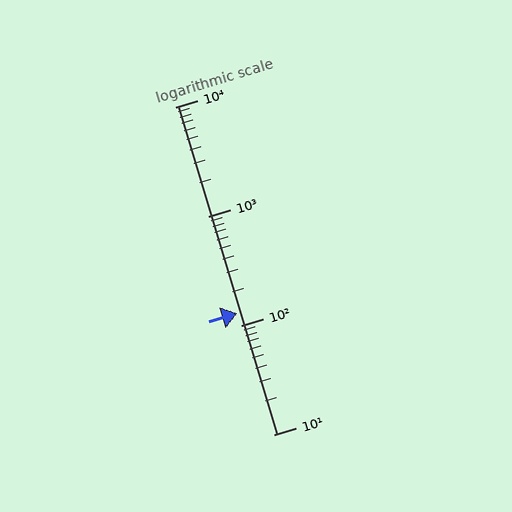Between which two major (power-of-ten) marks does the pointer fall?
The pointer is between 100 and 1000.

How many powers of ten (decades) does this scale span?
The scale spans 3 decades, from 10 to 10000.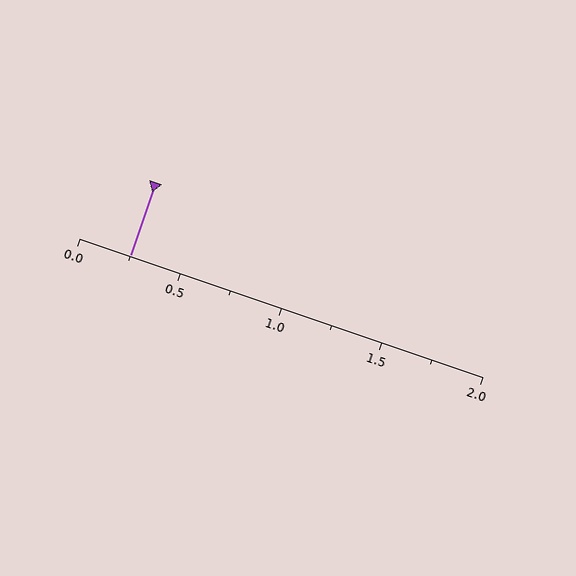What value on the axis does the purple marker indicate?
The marker indicates approximately 0.25.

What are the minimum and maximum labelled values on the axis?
The axis runs from 0.0 to 2.0.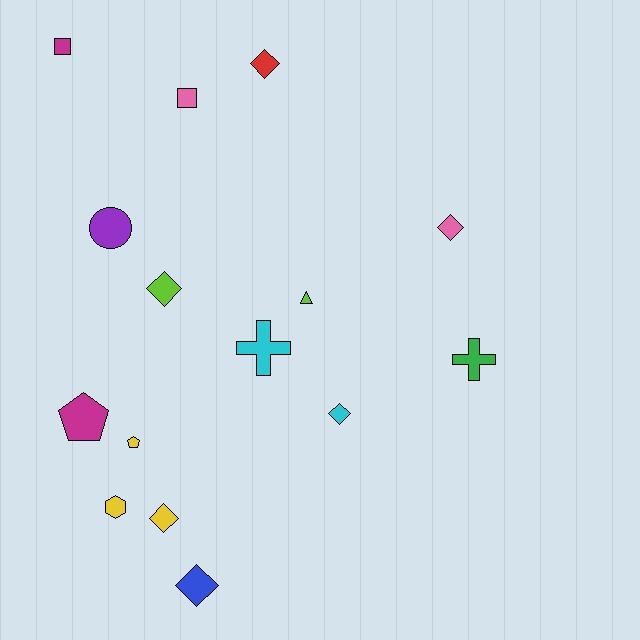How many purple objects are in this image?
There is 1 purple object.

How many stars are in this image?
There are no stars.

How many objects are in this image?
There are 15 objects.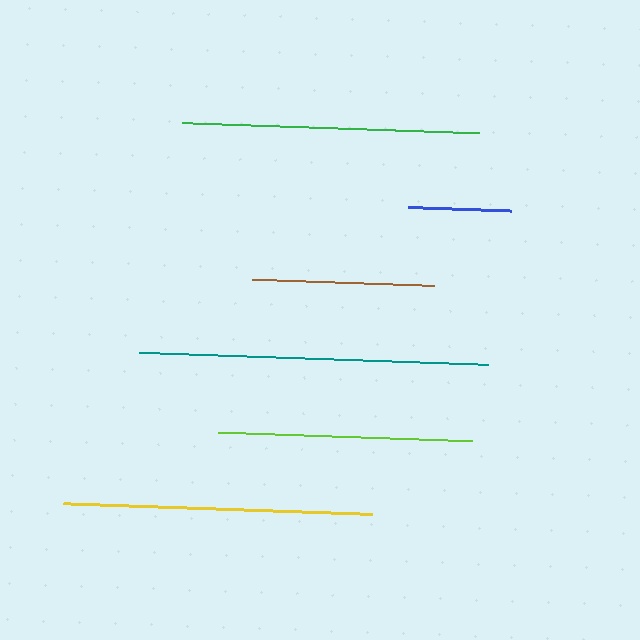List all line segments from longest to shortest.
From longest to shortest: teal, yellow, green, lime, brown, blue.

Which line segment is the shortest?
The blue line is the shortest at approximately 104 pixels.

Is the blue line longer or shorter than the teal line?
The teal line is longer than the blue line.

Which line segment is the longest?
The teal line is the longest at approximately 349 pixels.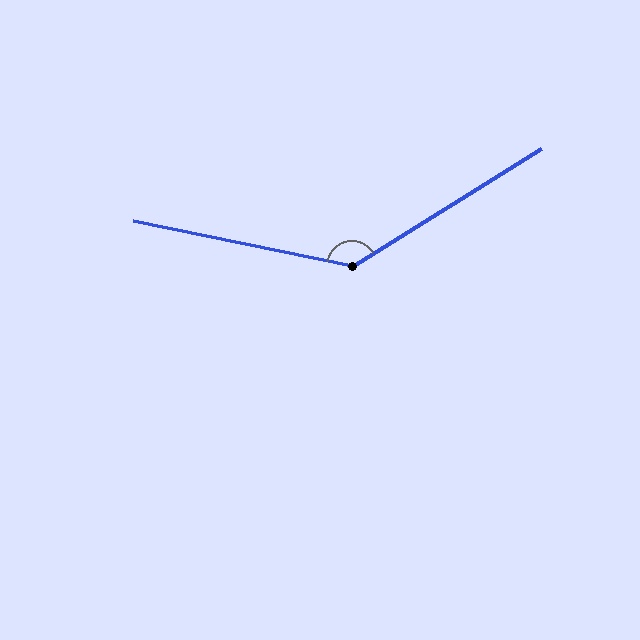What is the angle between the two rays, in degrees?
Approximately 137 degrees.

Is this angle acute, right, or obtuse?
It is obtuse.